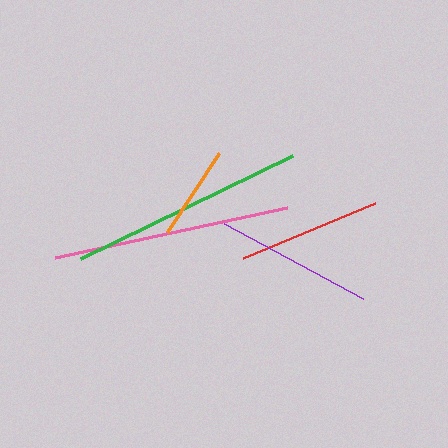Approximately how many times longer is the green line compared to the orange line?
The green line is approximately 2.5 times the length of the orange line.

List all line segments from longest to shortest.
From longest to shortest: pink, green, purple, red, orange.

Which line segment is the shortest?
The orange line is the shortest at approximately 94 pixels.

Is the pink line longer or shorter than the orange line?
The pink line is longer than the orange line.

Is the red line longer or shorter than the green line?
The green line is longer than the red line.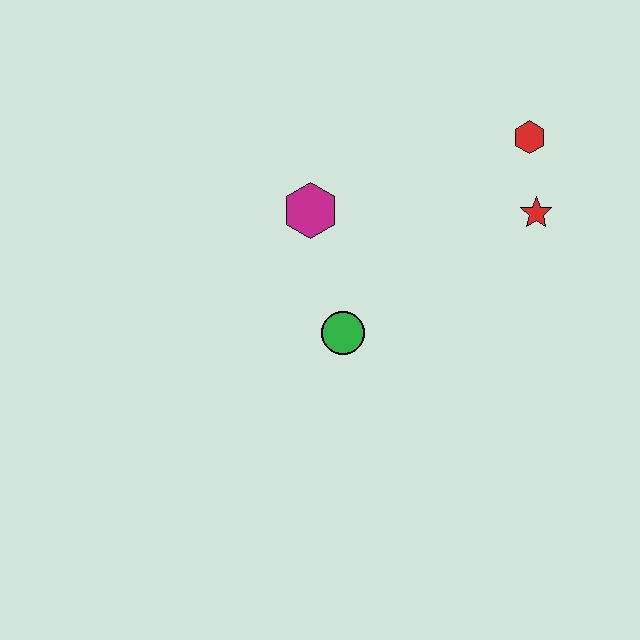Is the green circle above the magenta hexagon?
No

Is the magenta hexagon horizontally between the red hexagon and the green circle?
No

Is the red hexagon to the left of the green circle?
No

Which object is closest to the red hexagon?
The red star is closest to the red hexagon.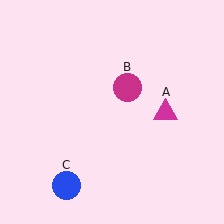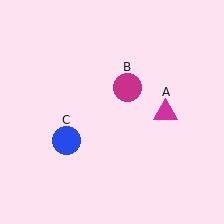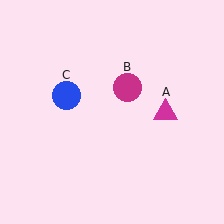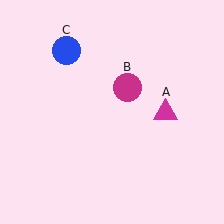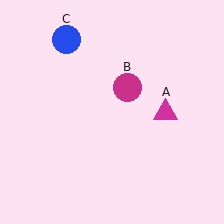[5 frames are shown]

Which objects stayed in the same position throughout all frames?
Magenta triangle (object A) and magenta circle (object B) remained stationary.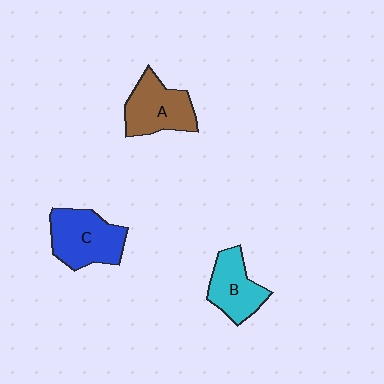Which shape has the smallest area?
Shape B (cyan).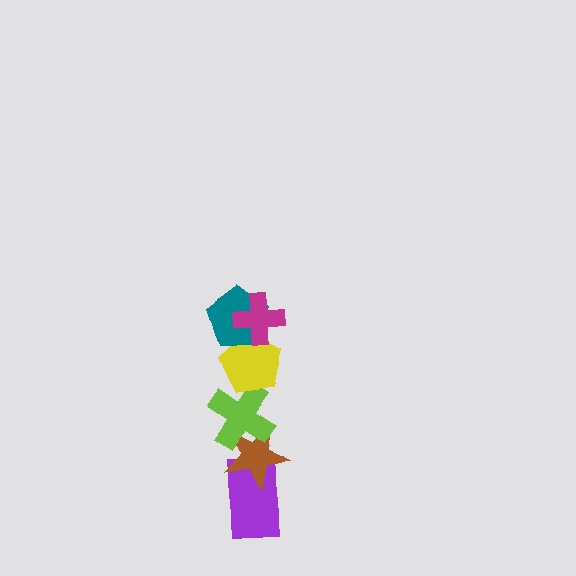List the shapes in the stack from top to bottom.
From top to bottom: the magenta cross, the teal pentagon, the yellow pentagon, the lime cross, the brown star, the purple rectangle.